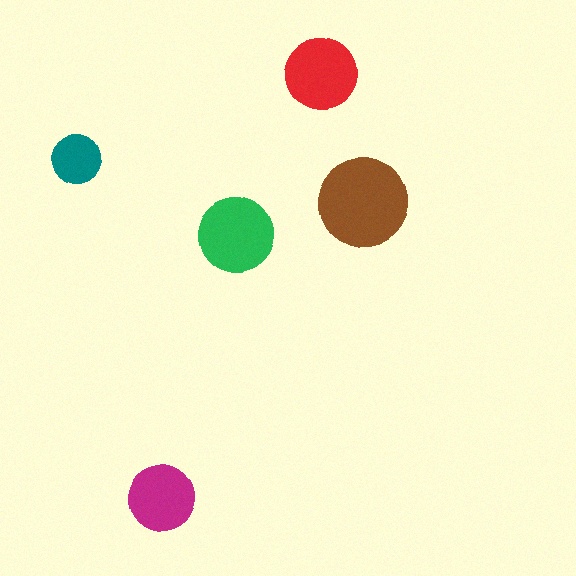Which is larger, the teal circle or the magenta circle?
The magenta one.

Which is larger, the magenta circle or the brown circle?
The brown one.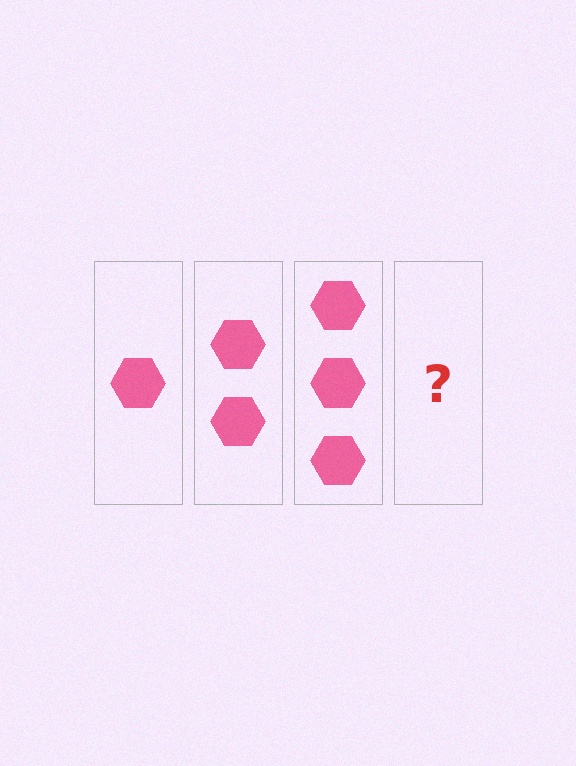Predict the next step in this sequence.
The next step is 4 hexagons.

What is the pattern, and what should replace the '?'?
The pattern is that each step adds one more hexagon. The '?' should be 4 hexagons.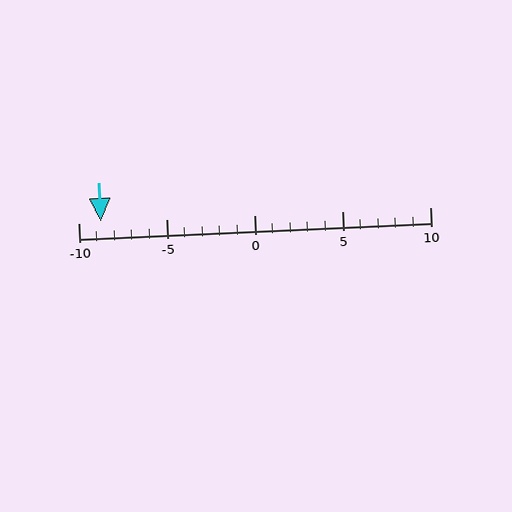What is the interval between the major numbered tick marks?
The major tick marks are spaced 5 units apart.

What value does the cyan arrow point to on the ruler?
The cyan arrow points to approximately -9.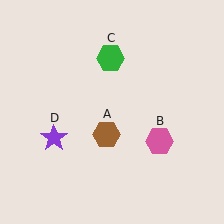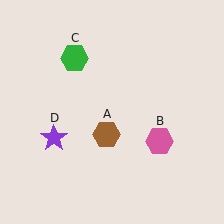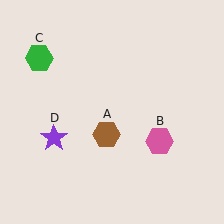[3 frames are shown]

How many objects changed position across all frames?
1 object changed position: green hexagon (object C).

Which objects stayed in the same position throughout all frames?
Brown hexagon (object A) and pink hexagon (object B) and purple star (object D) remained stationary.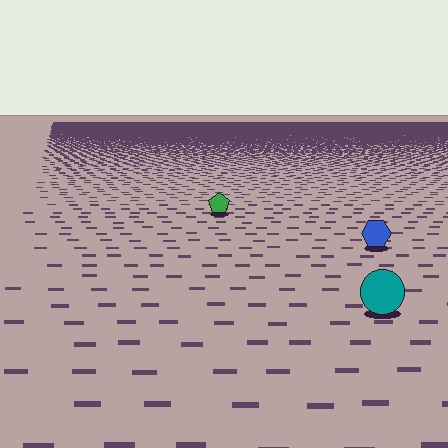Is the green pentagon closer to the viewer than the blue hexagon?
No. The blue hexagon is closer — you can tell from the texture gradient: the ground texture is coarser near it.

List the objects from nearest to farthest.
From nearest to farthest: the teal circle, the blue hexagon, the green pentagon.